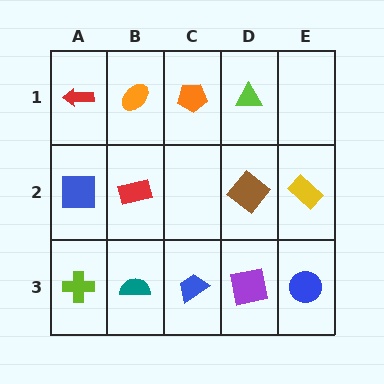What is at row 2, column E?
A yellow rectangle.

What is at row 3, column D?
A purple square.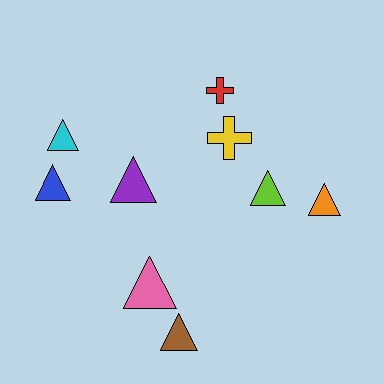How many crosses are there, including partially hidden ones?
There are 2 crosses.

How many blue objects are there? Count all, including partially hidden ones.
There is 1 blue object.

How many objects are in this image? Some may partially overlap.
There are 9 objects.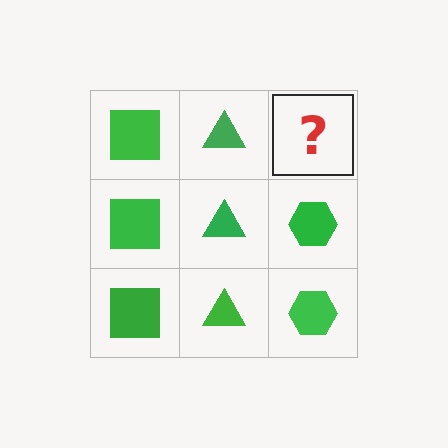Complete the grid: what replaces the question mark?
The question mark should be replaced with a green hexagon.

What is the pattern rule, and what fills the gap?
The rule is that each column has a consistent shape. The gap should be filled with a green hexagon.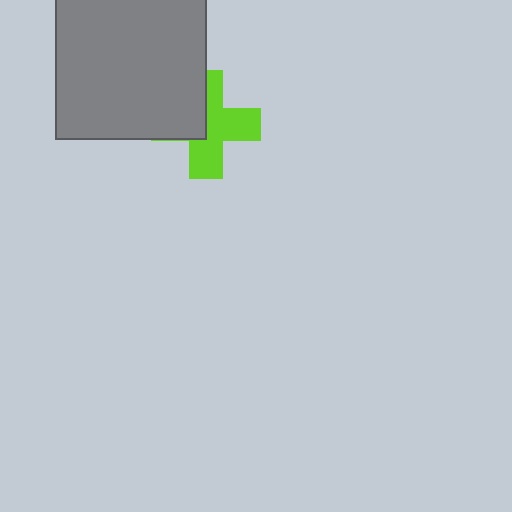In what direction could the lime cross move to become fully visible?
The lime cross could move toward the lower-right. That would shift it out from behind the gray square entirely.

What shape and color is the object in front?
The object in front is a gray square.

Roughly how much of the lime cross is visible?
About half of it is visible (roughly 61%).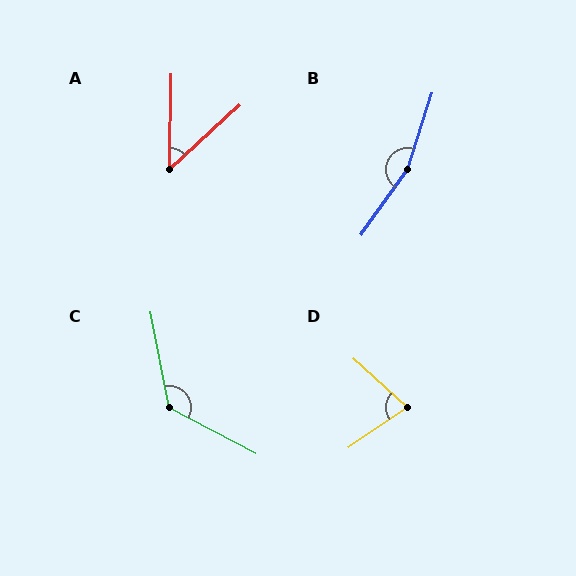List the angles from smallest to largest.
A (47°), D (76°), C (129°), B (162°).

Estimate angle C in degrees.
Approximately 129 degrees.